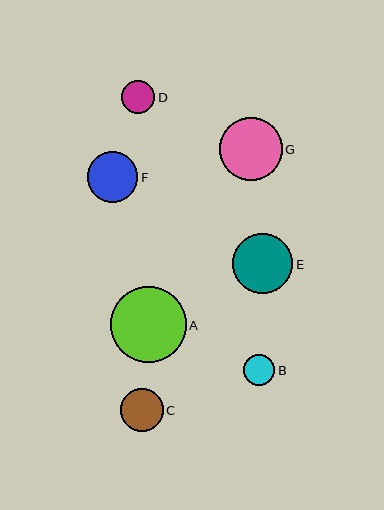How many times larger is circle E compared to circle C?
Circle E is approximately 1.4 times the size of circle C.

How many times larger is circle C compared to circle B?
Circle C is approximately 1.4 times the size of circle B.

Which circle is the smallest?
Circle B is the smallest with a size of approximately 31 pixels.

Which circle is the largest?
Circle A is the largest with a size of approximately 76 pixels.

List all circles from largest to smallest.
From largest to smallest: A, G, E, F, C, D, B.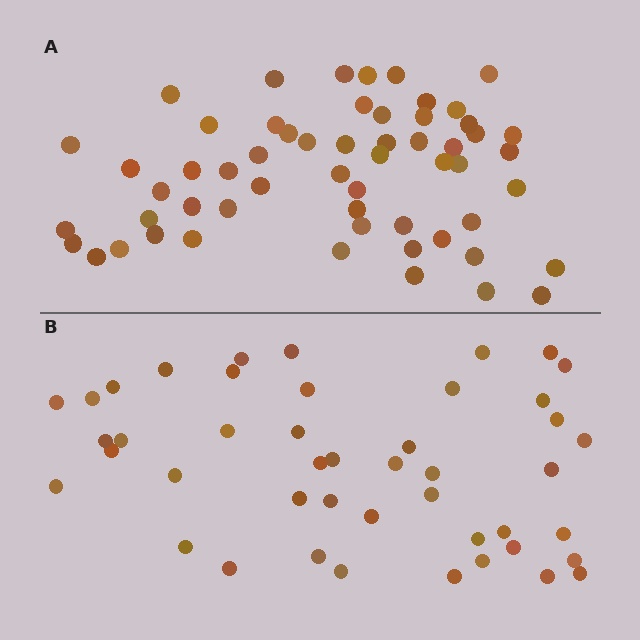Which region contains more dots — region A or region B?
Region A (the top region) has more dots.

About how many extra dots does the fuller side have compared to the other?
Region A has roughly 12 or so more dots than region B.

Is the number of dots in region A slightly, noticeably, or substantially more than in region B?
Region A has noticeably more, but not dramatically so. The ratio is roughly 1.3 to 1.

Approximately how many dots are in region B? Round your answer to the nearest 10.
About 40 dots. (The exact count is 45, which rounds to 40.)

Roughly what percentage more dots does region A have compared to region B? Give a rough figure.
About 25% more.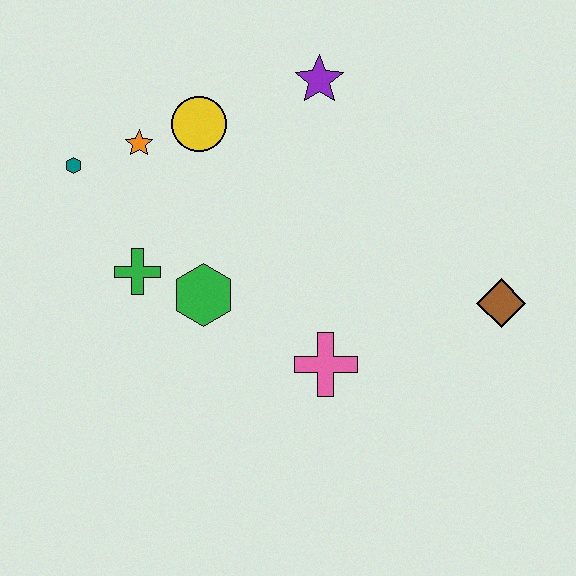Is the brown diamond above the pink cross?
Yes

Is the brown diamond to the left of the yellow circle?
No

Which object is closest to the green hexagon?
The green cross is closest to the green hexagon.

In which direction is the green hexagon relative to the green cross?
The green hexagon is to the right of the green cross.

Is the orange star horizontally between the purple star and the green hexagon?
No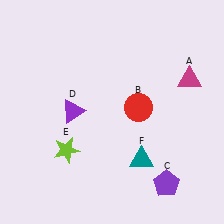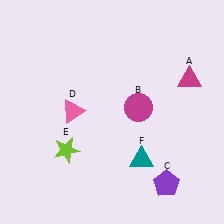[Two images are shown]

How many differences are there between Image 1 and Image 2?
There are 2 differences between the two images.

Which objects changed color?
B changed from red to magenta. D changed from purple to pink.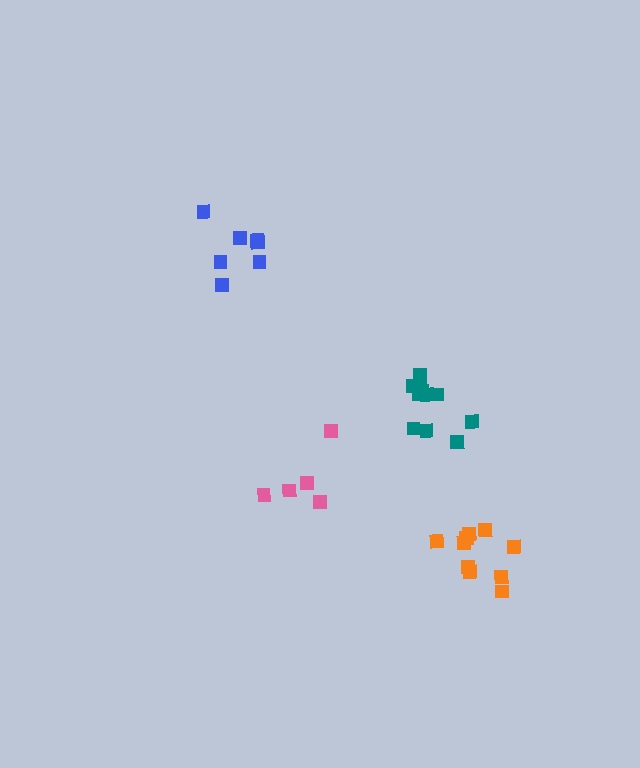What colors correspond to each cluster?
The clusters are colored: teal, orange, pink, blue.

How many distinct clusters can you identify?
There are 4 distinct clusters.